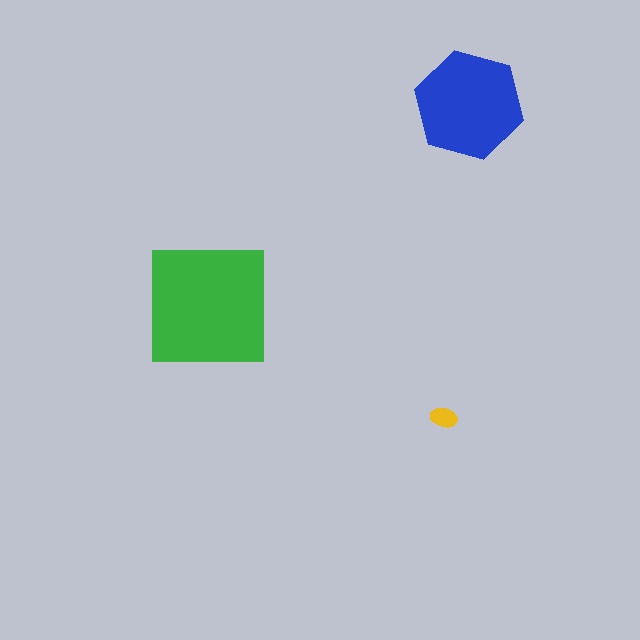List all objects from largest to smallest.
The green square, the blue hexagon, the yellow ellipse.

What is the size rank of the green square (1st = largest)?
1st.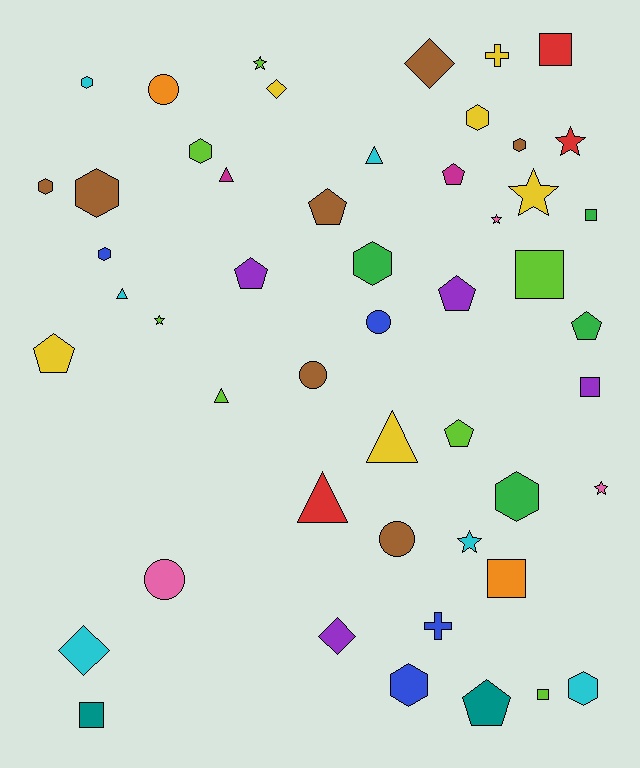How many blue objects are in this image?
There are 4 blue objects.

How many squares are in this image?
There are 7 squares.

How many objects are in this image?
There are 50 objects.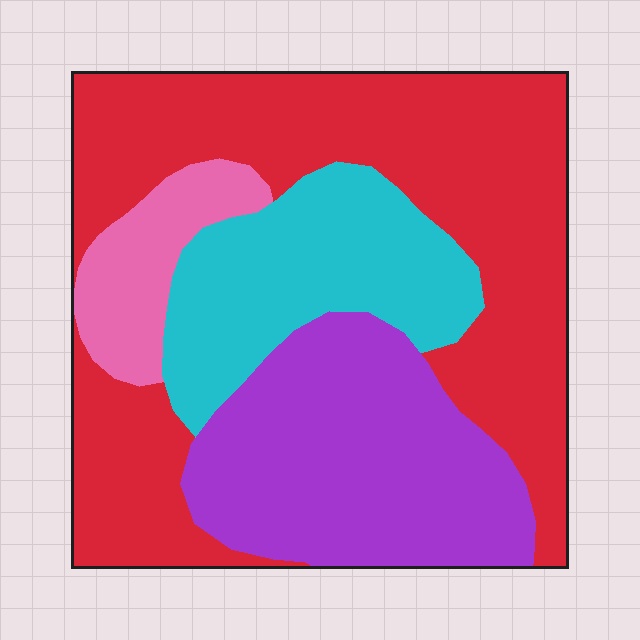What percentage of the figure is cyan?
Cyan takes up about one fifth (1/5) of the figure.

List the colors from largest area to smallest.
From largest to smallest: red, purple, cyan, pink.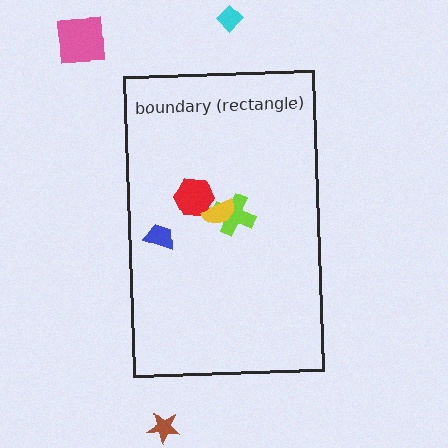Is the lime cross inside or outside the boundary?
Inside.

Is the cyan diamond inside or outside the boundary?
Outside.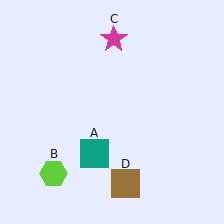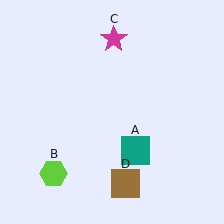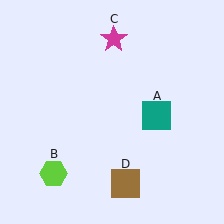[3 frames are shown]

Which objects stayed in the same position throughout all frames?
Lime hexagon (object B) and magenta star (object C) and brown square (object D) remained stationary.